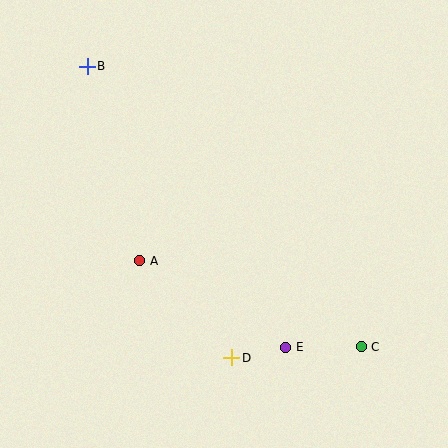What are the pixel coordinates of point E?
Point E is at (286, 347).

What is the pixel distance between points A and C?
The distance between A and C is 238 pixels.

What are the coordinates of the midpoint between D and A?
The midpoint between D and A is at (186, 309).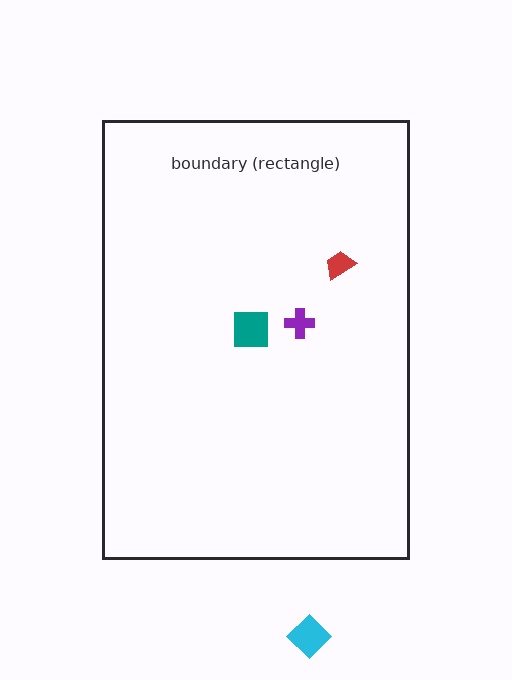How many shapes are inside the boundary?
3 inside, 1 outside.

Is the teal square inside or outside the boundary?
Inside.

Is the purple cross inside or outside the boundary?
Inside.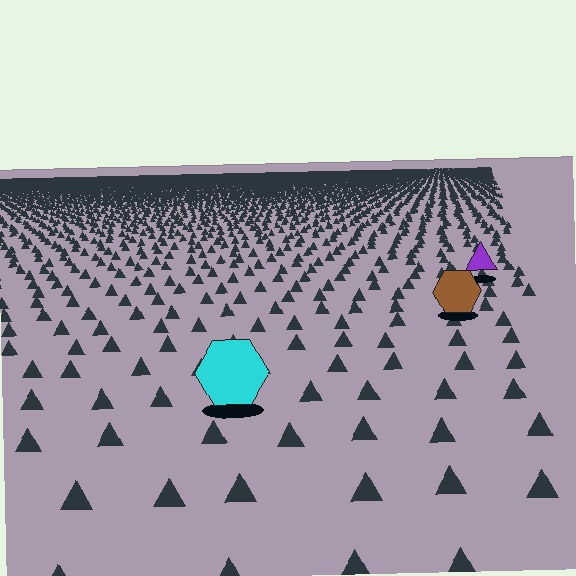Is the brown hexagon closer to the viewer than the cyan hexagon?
No. The cyan hexagon is closer — you can tell from the texture gradient: the ground texture is coarser near it.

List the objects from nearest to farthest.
From nearest to farthest: the cyan hexagon, the brown hexagon, the purple triangle.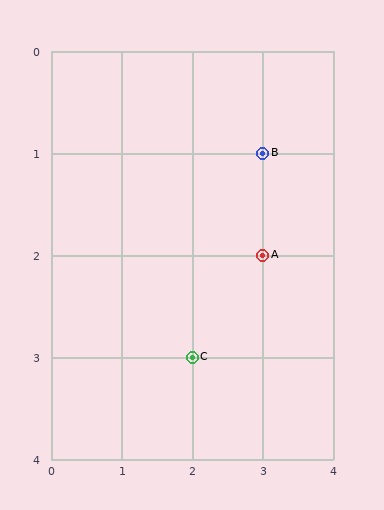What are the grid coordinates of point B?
Point B is at grid coordinates (3, 1).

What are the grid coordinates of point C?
Point C is at grid coordinates (2, 3).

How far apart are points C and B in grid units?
Points C and B are 1 column and 2 rows apart (about 2.2 grid units diagonally).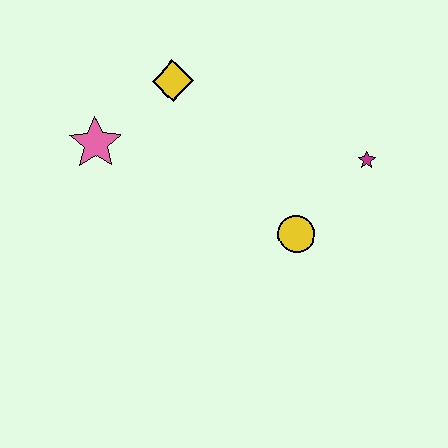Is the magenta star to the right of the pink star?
Yes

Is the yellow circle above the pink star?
No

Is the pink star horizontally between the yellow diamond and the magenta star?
No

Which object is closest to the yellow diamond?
The pink star is closest to the yellow diamond.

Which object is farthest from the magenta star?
The pink star is farthest from the magenta star.